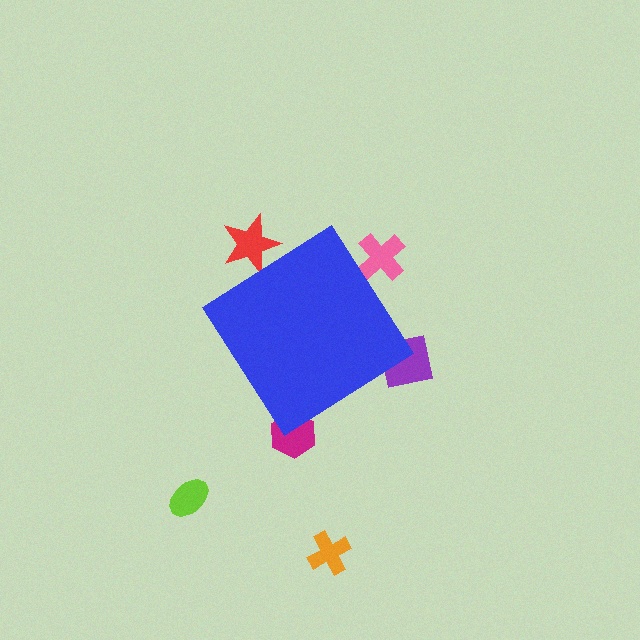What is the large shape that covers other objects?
A blue diamond.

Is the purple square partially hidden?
Yes, the purple square is partially hidden behind the blue diamond.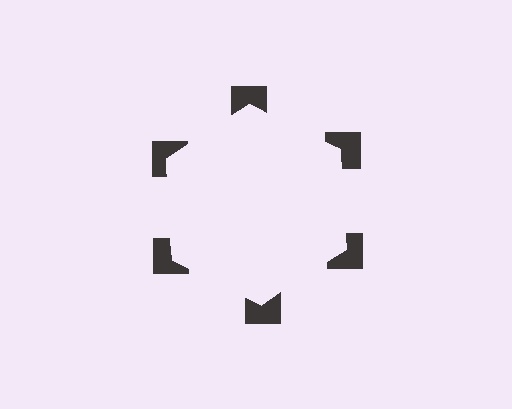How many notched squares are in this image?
There are 6 — one at each vertex of the illusory hexagon.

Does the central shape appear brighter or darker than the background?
It typically appears slightly brighter than the background, even though no actual brightness change is drawn.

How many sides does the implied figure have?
6 sides.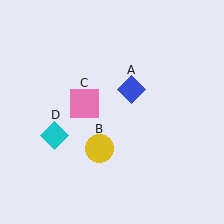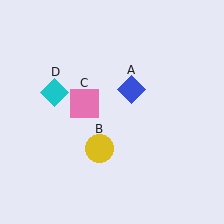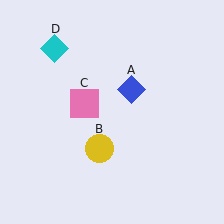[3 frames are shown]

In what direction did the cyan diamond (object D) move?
The cyan diamond (object D) moved up.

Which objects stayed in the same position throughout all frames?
Blue diamond (object A) and yellow circle (object B) and pink square (object C) remained stationary.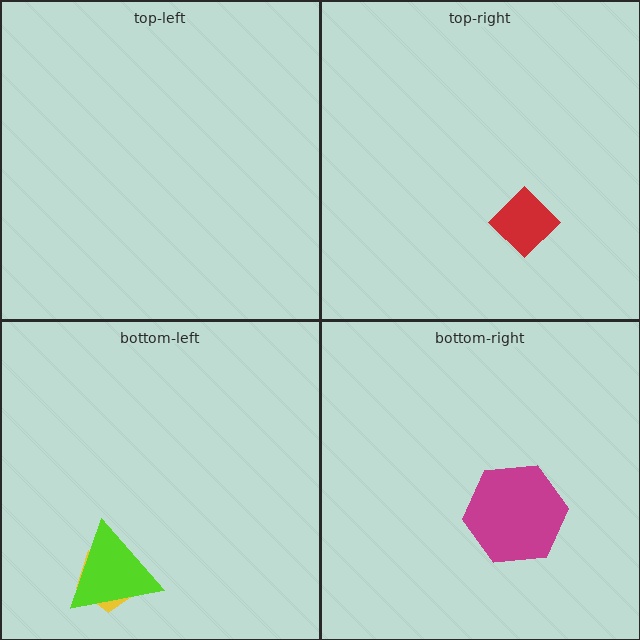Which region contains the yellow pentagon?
The bottom-left region.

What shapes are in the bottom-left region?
The yellow pentagon, the lime triangle.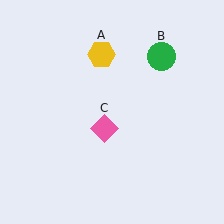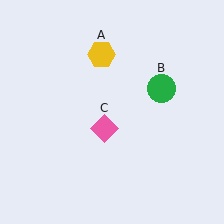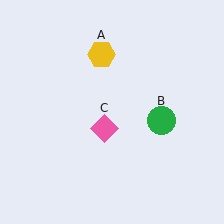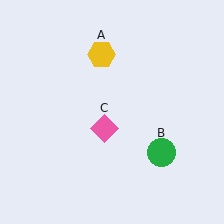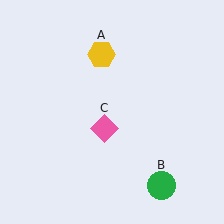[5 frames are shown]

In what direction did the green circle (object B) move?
The green circle (object B) moved down.